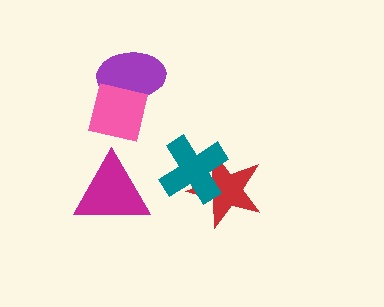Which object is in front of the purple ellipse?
The pink square is in front of the purple ellipse.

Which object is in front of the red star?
The teal cross is in front of the red star.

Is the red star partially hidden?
Yes, it is partially covered by another shape.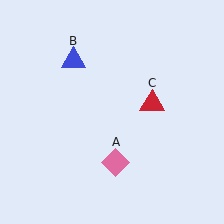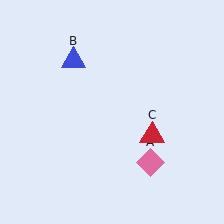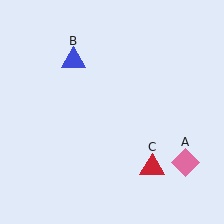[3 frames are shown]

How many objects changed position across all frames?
2 objects changed position: pink diamond (object A), red triangle (object C).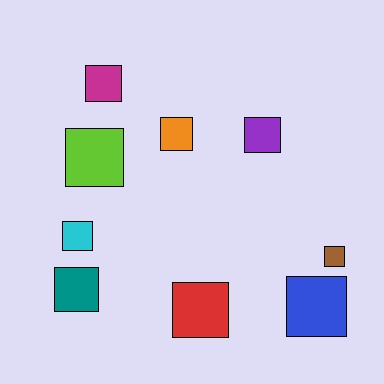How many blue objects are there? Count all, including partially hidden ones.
There is 1 blue object.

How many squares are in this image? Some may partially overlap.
There are 9 squares.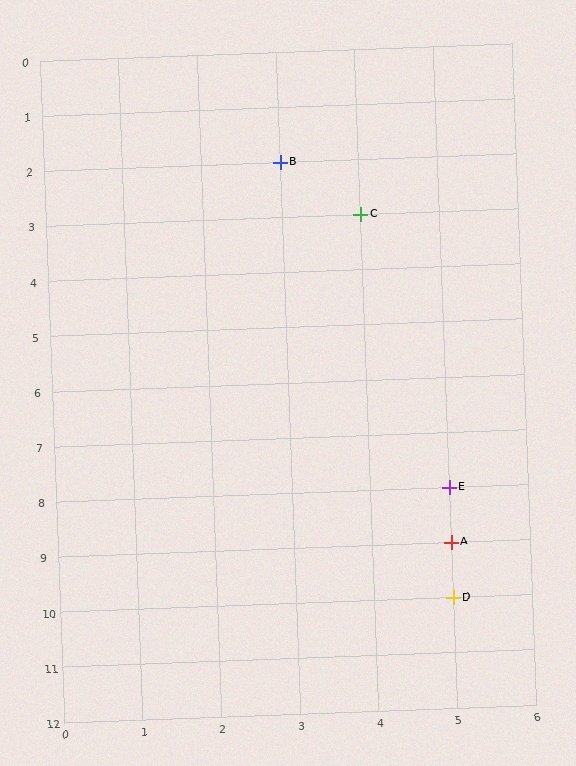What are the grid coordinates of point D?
Point D is at grid coordinates (5, 10).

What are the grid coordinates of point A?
Point A is at grid coordinates (5, 9).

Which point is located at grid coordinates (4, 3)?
Point C is at (4, 3).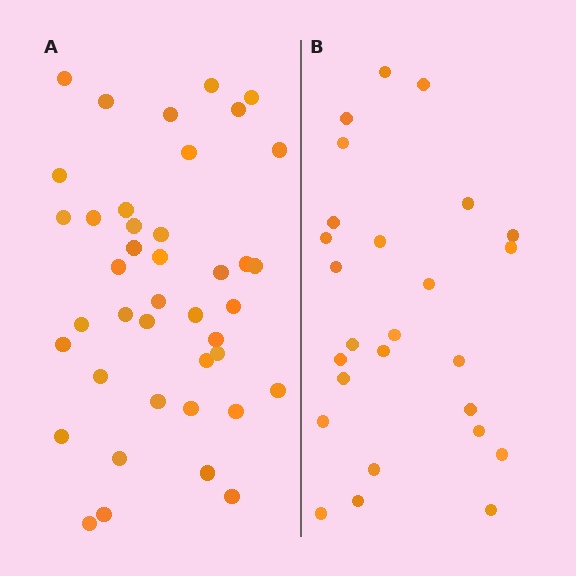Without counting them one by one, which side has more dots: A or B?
Region A (the left region) has more dots.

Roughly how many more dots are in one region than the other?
Region A has approximately 15 more dots than region B.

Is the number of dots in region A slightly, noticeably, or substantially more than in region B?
Region A has substantially more. The ratio is roughly 1.6 to 1.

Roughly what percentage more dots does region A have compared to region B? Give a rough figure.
About 60% more.